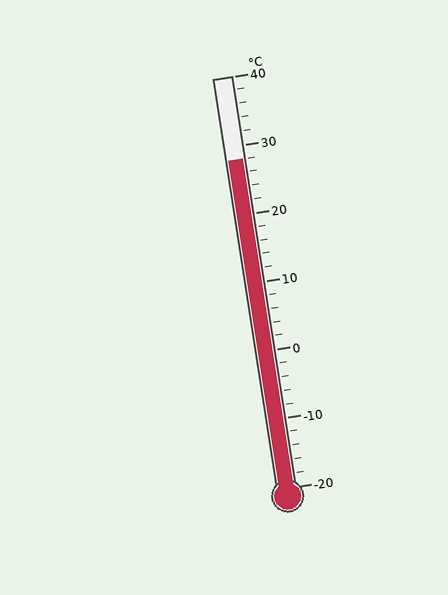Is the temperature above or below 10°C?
The temperature is above 10°C.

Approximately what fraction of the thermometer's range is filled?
The thermometer is filled to approximately 80% of its range.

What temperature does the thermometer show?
The thermometer shows approximately 28°C.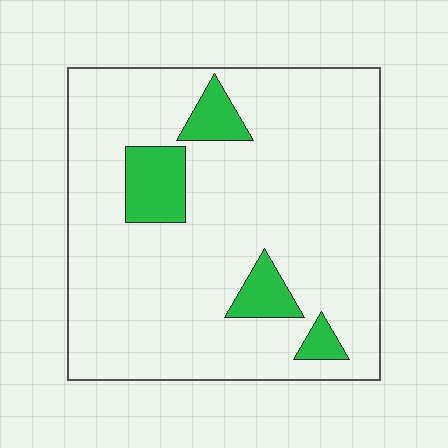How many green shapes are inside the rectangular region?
4.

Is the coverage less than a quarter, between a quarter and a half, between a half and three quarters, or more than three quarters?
Less than a quarter.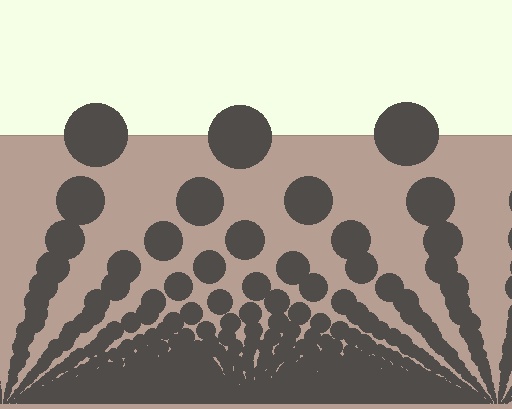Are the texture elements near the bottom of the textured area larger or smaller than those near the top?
Smaller. The gradient is inverted — elements near the bottom are smaller and denser.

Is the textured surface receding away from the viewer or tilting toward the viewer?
The surface appears to tilt toward the viewer. Texture elements get larger and sparser toward the top.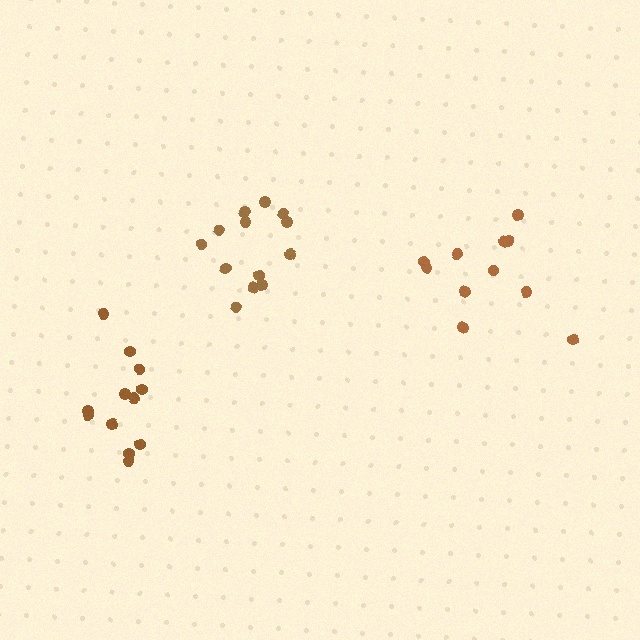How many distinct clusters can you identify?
There are 3 distinct clusters.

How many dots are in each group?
Group 1: 12 dots, Group 2: 11 dots, Group 3: 13 dots (36 total).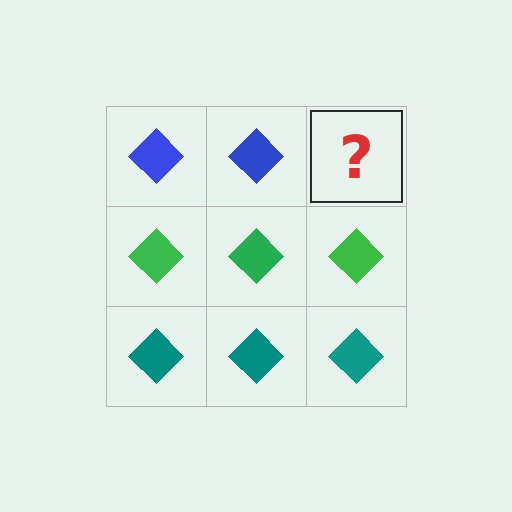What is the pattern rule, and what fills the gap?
The rule is that each row has a consistent color. The gap should be filled with a blue diamond.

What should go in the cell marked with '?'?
The missing cell should contain a blue diamond.